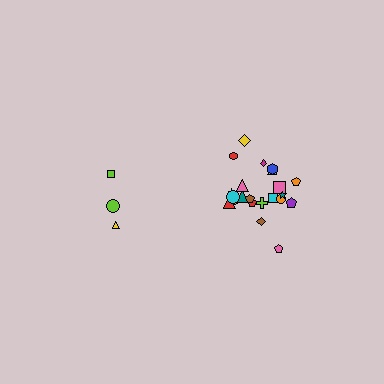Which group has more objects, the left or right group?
The right group.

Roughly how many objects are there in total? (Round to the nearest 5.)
Roughly 25 objects in total.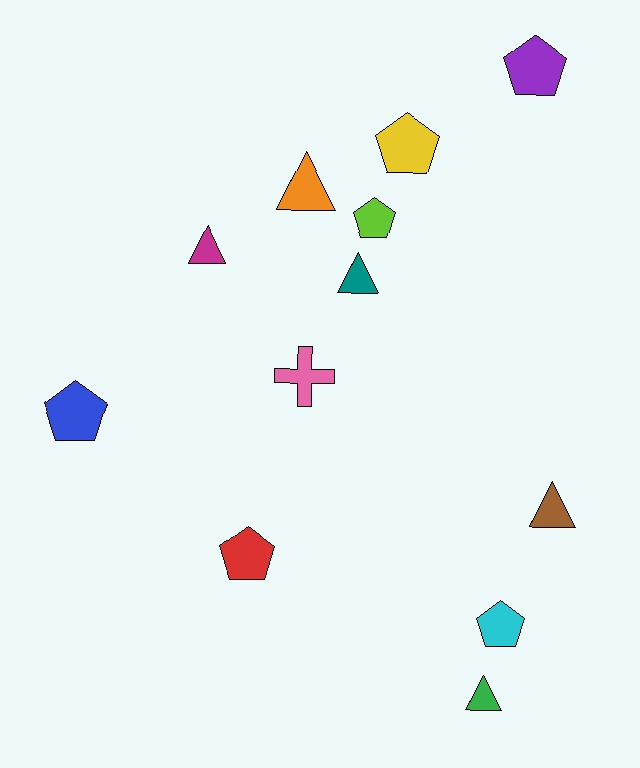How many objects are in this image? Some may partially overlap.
There are 12 objects.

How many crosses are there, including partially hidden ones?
There is 1 cross.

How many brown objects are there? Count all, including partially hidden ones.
There is 1 brown object.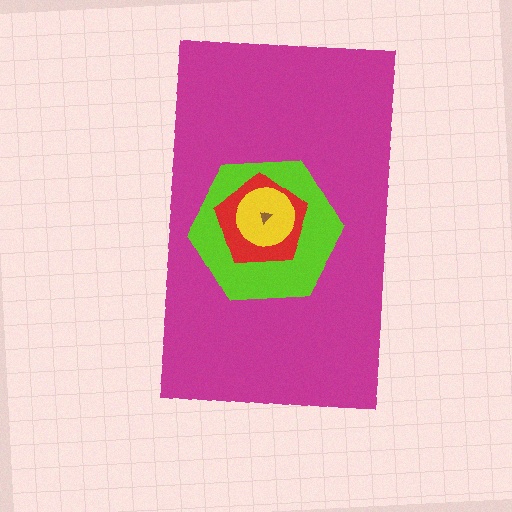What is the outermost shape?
The magenta rectangle.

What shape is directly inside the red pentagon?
The yellow circle.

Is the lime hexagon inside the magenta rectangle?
Yes.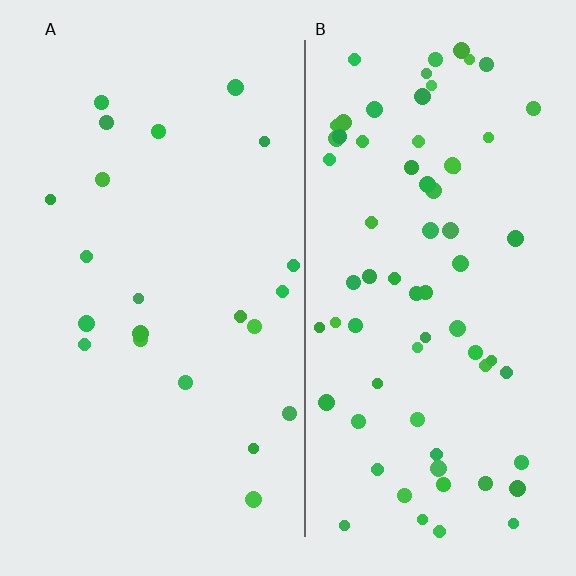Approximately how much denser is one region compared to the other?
Approximately 3.3× — region B over region A.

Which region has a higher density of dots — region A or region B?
B (the right).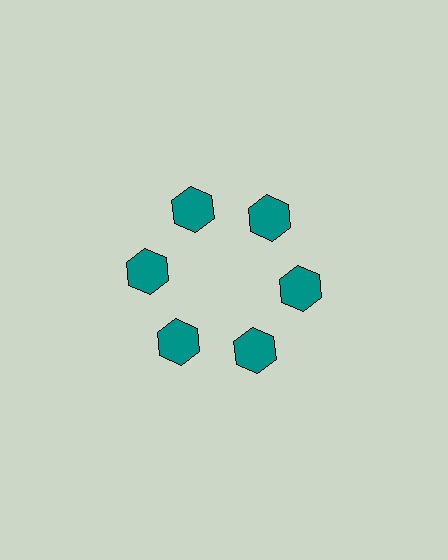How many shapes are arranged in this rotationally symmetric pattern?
There are 6 shapes, arranged in 6 groups of 1.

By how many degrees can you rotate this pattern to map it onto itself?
The pattern maps onto itself every 60 degrees of rotation.